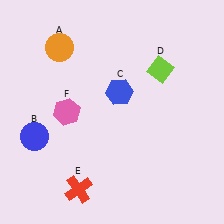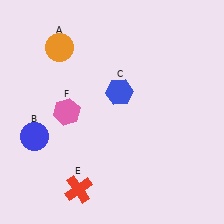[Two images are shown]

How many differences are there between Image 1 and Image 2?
There is 1 difference between the two images.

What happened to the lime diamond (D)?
The lime diamond (D) was removed in Image 2. It was in the top-right area of Image 1.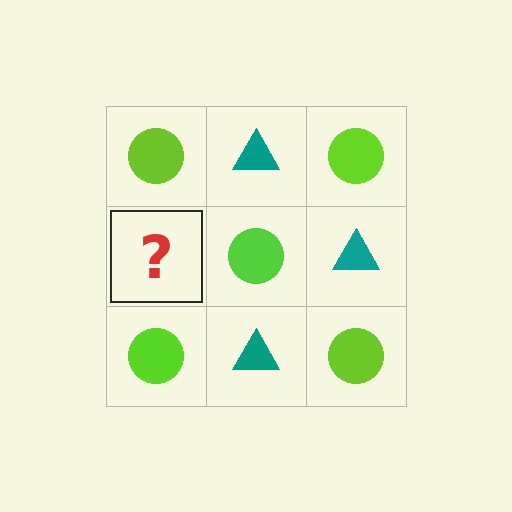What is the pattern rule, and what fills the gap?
The rule is that it alternates lime circle and teal triangle in a checkerboard pattern. The gap should be filled with a teal triangle.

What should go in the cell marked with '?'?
The missing cell should contain a teal triangle.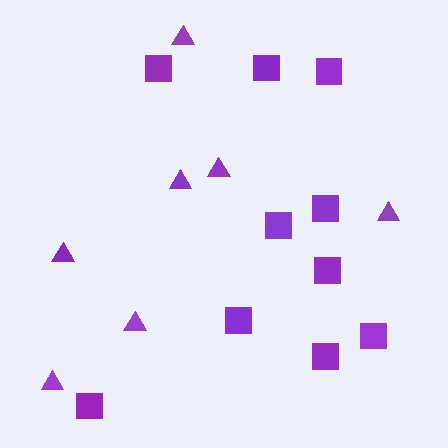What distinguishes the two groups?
There are 2 groups: one group of triangles (7) and one group of squares (10).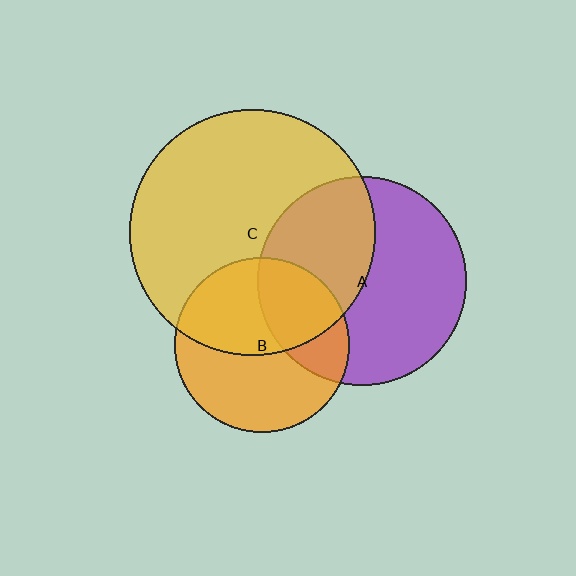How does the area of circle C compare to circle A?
Approximately 1.4 times.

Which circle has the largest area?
Circle C (yellow).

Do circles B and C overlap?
Yes.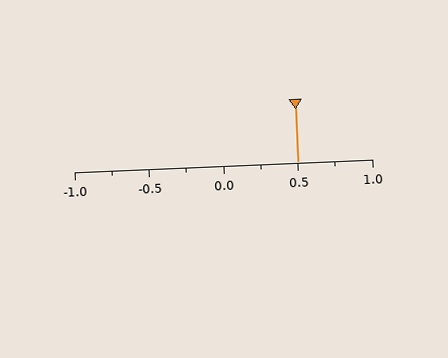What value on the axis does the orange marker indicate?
The marker indicates approximately 0.5.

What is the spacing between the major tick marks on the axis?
The major ticks are spaced 0.5 apart.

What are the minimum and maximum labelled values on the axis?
The axis runs from -1.0 to 1.0.